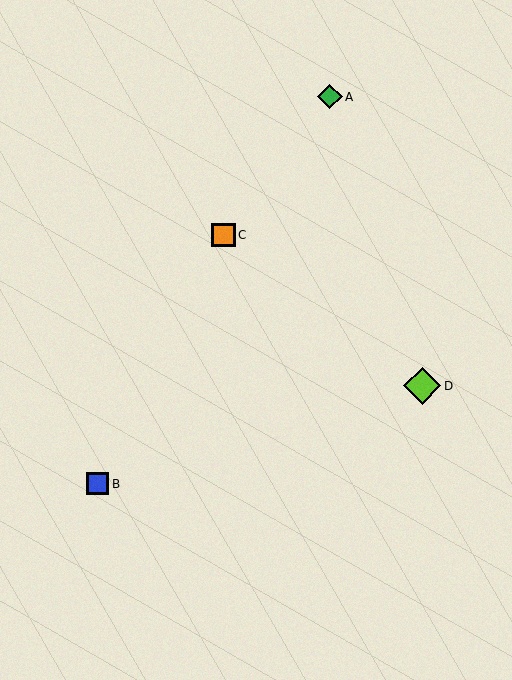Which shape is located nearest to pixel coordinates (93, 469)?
The blue square (labeled B) at (98, 484) is nearest to that location.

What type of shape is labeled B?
Shape B is a blue square.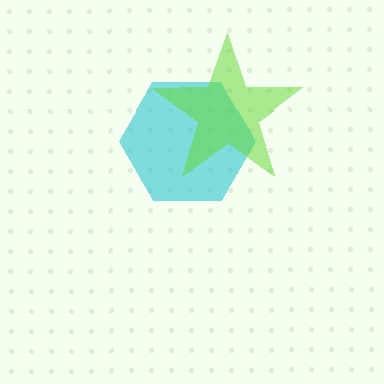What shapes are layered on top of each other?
The layered shapes are: a cyan hexagon, a lime star.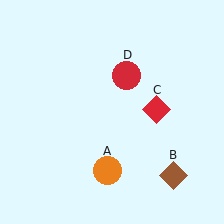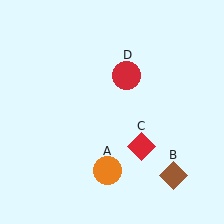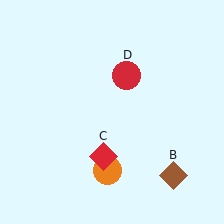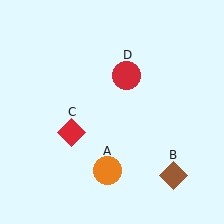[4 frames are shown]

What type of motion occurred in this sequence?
The red diamond (object C) rotated clockwise around the center of the scene.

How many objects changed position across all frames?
1 object changed position: red diamond (object C).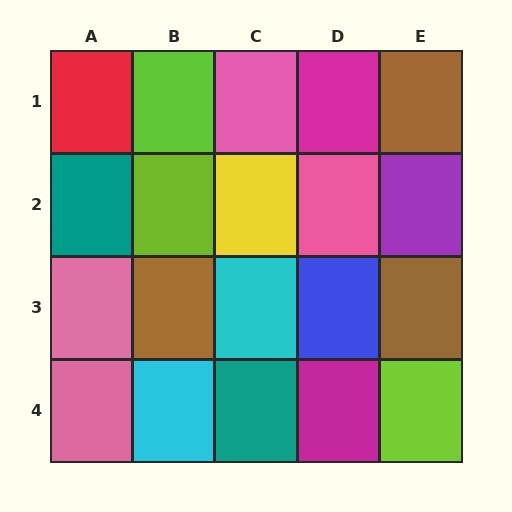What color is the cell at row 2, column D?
Pink.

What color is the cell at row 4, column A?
Pink.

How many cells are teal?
2 cells are teal.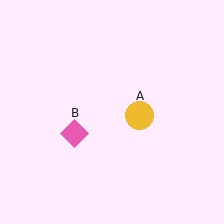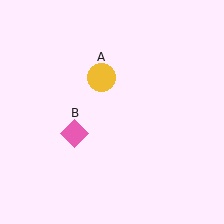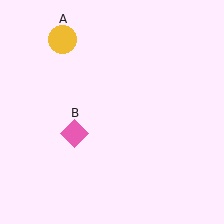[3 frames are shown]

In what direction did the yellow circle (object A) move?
The yellow circle (object A) moved up and to the left.